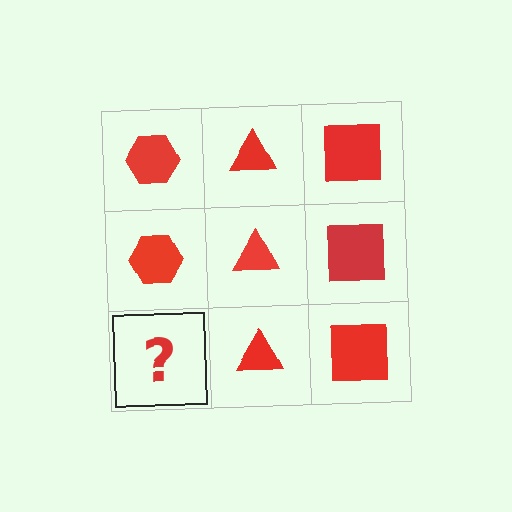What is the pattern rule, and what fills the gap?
The rule is that each column has a consistent shape. The gap should be filled with a red hexagon.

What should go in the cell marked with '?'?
The missing cell should contain a red hexagon.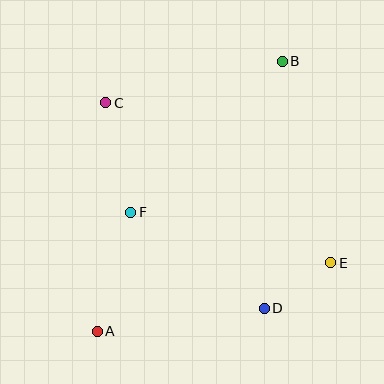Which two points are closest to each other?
Points D and E are closest to each other.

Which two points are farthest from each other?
Points A and B are farthest from each other.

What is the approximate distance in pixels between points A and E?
The distance between A and E is approximately 243 pixels.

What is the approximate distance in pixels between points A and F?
The distance between A and F is approximately 124 pixels.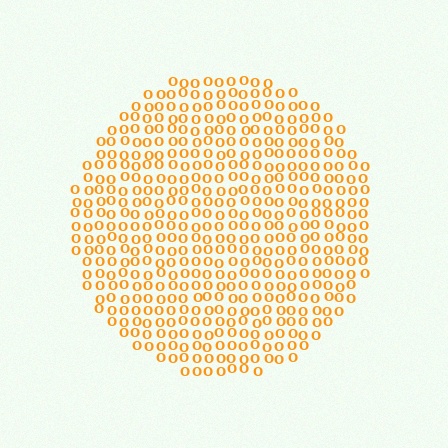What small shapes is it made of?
It is made of small letter O's.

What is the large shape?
The large shape is a circle.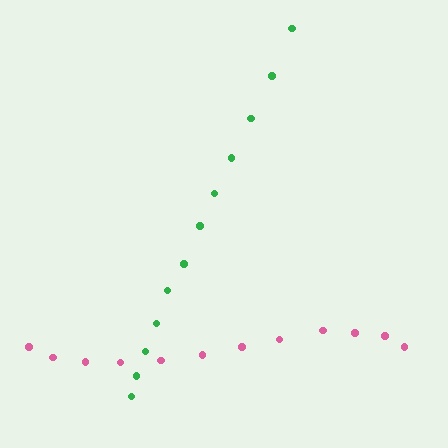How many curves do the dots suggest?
There are 2 distinct paths.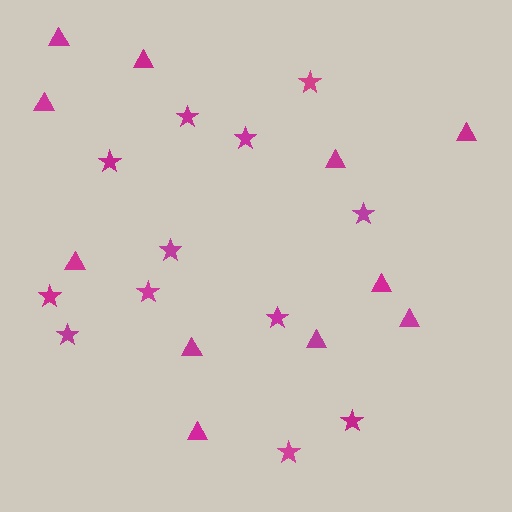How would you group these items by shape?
There are 2 groups: one group of stars (12) and one group of triangles (11).